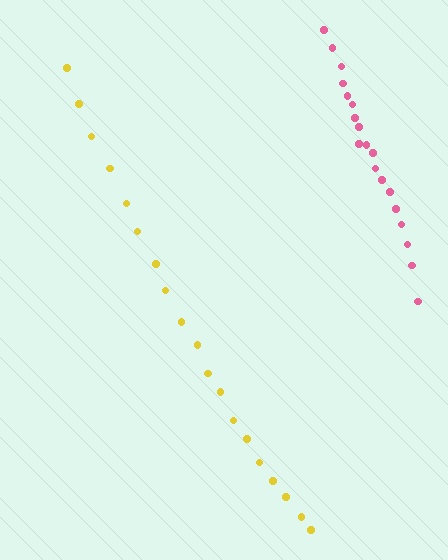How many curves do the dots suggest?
There are 2 distinct paths.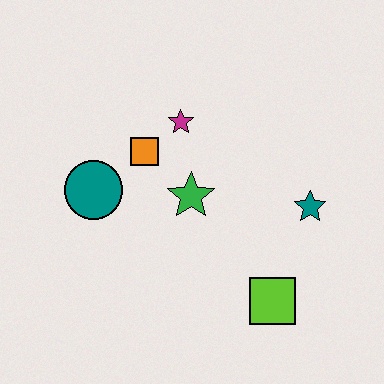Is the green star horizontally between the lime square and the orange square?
Yes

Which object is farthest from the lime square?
The teal circle is farthest from the lime square.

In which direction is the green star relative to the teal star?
The green star is to the left of the teal star.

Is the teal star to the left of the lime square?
No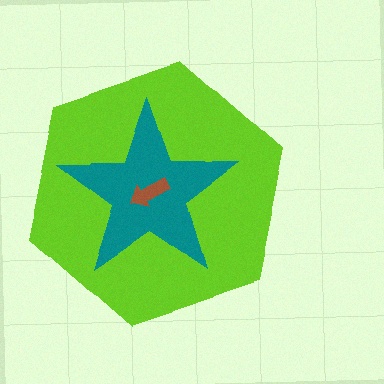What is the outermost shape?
The lime hexagon.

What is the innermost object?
The brown arrow.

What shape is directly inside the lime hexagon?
The teal star.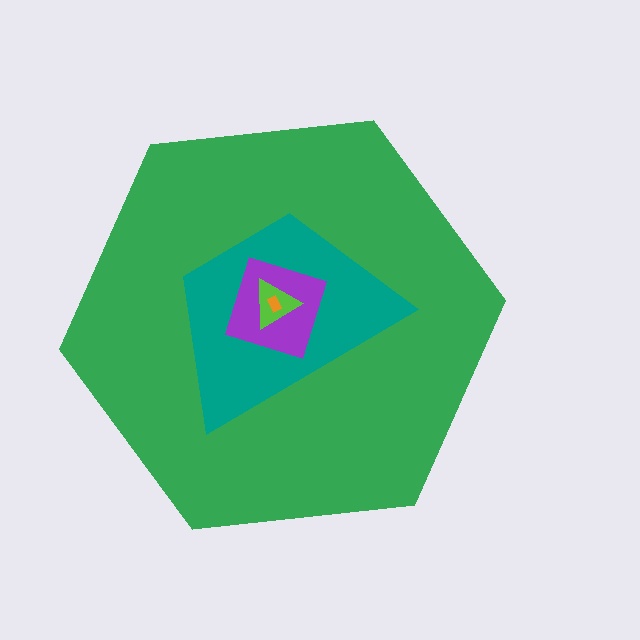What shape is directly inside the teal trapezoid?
The purple diamond.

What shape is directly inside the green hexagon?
The teal trapezoid.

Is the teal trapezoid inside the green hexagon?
Yes.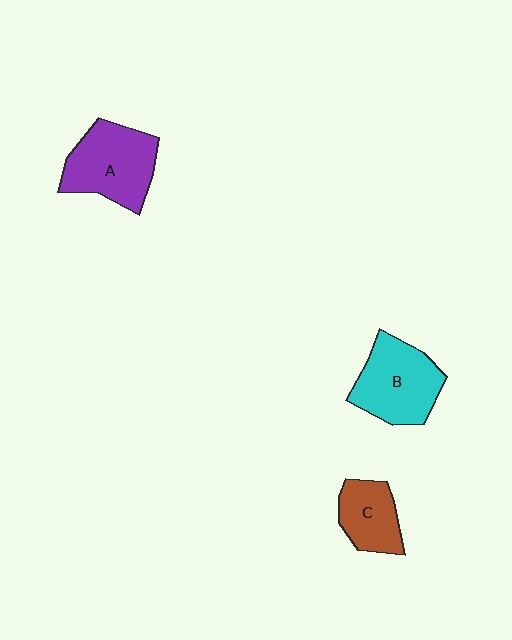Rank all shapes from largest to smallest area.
From largest to smallest: A (purple), B (cyan), C (brown).